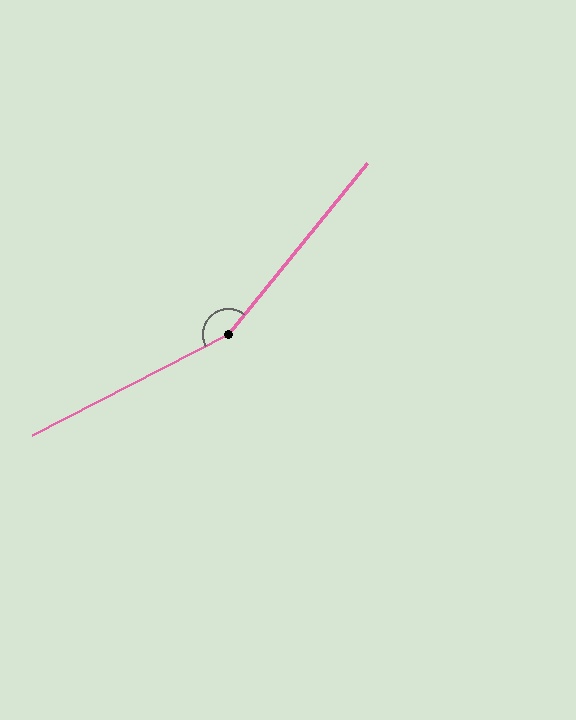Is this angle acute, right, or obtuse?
It is obtuse.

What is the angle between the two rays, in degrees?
Approximately 156 degrees.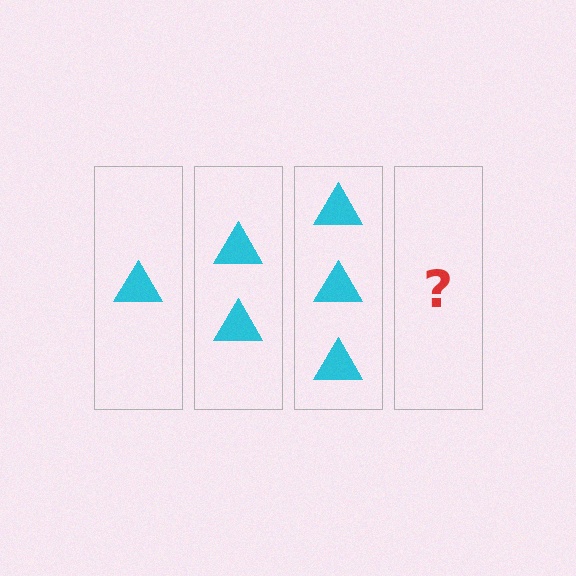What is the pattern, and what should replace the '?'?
The pattern is that each step adds one more triangle. The '?' should be 4 triangles.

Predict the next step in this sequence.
The next step is 4 triangles.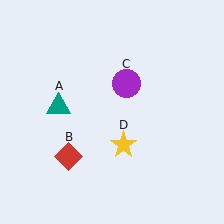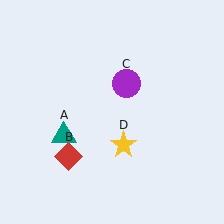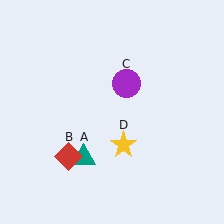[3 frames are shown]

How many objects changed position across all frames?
1 object changed position: teal triangle (object A).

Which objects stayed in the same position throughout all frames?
Red diamond (object B) and purple circle (object C) and yellow star (object D) remained stationary.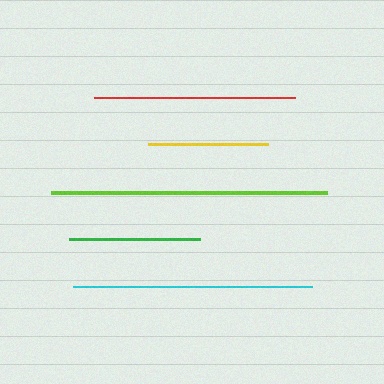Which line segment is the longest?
The lime line is the longest at approximately 276 pixels.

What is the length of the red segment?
The red segment is approximately 201 pixels long.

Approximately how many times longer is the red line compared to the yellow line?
The red line is approximately 1.7 times the length of the yellow line.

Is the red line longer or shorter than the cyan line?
The cyan line is longer than the red line.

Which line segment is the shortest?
The yellow line is the shortest at approximately 120 pixels.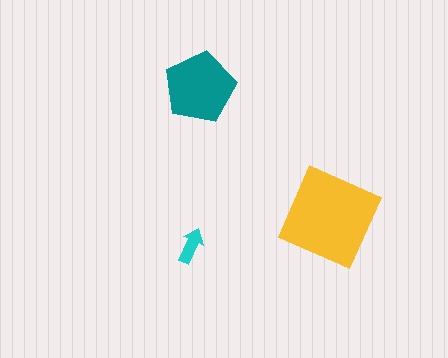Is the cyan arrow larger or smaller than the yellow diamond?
Smaller.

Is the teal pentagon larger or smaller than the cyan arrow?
Larger.